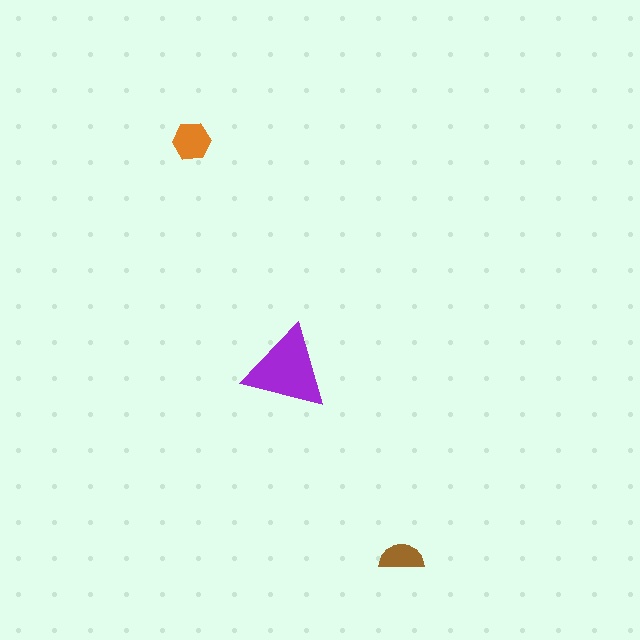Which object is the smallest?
The brown semicircle.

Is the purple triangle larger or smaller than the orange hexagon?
Larger.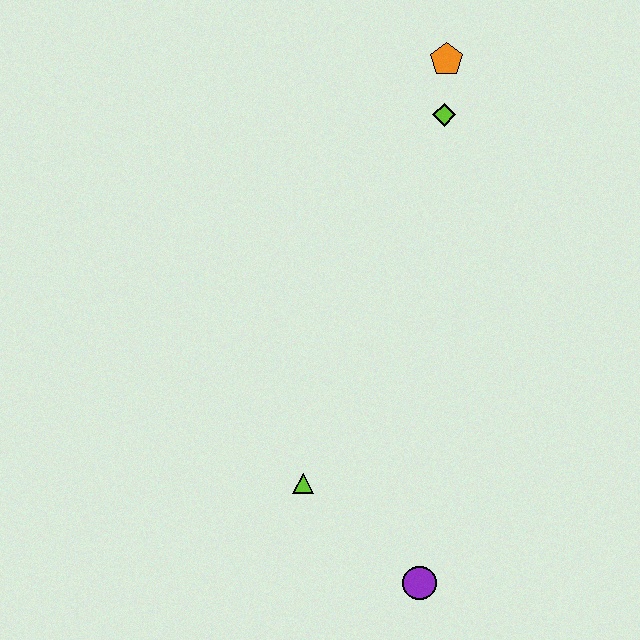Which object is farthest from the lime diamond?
The purple circle is farthest from the lime diamond.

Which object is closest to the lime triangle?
The purple circle is closest to the lime triangle.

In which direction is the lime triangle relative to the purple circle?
The lime triangle is to the left of the purple circle.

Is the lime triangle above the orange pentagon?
No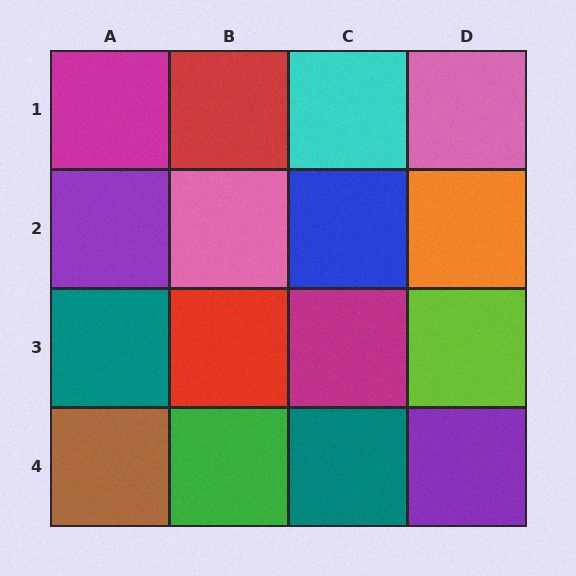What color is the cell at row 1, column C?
Cyan.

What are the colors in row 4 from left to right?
Brown, green, teal, purple.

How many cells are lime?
1 cell is lime.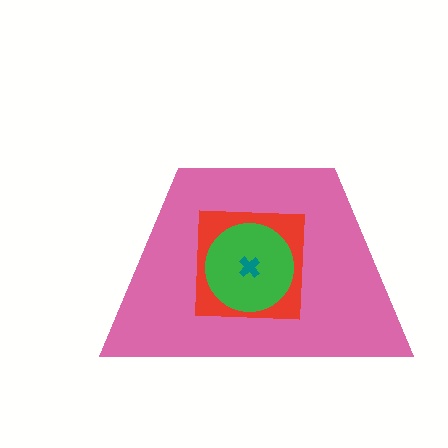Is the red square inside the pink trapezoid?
Yes.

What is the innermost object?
The teal cross.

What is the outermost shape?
The pink trapezoid.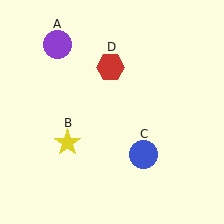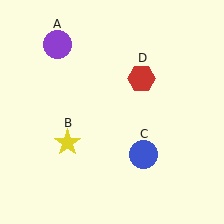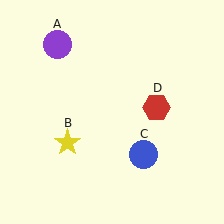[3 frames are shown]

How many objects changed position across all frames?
1 object changed position: red hexagon (object D).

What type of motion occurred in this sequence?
The red hexagon (object D) rotated clockwise around the center of the scene.